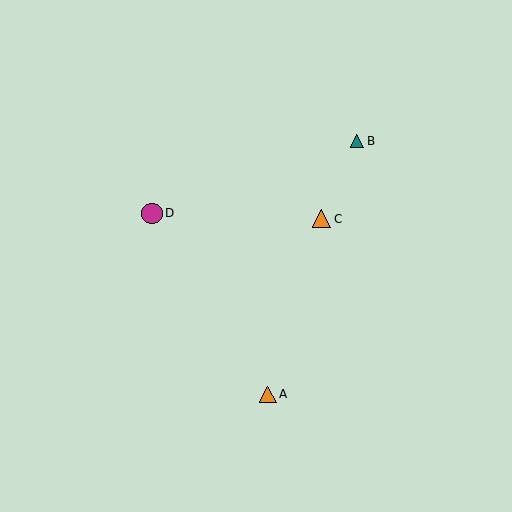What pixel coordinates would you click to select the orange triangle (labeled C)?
Click at (322, 219) to select the orange triangle C.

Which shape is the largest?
The magenta circle (labeled D) is the largest.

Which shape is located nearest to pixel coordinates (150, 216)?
The magenta circle (labeled D) at (152, 213) is nearest to that location.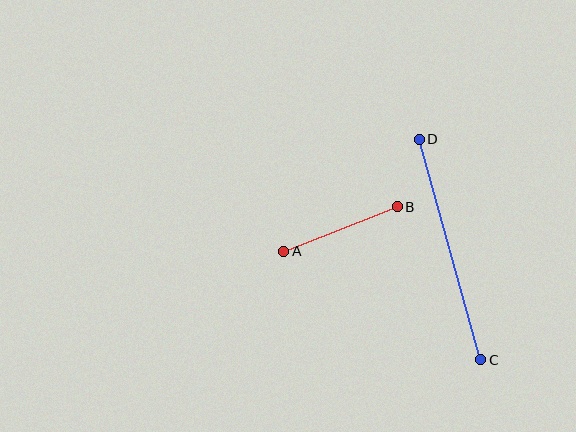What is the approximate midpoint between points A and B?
The midpoint is at approximately (341, 229) pixels.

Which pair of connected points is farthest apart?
Points C and D are farthest apart.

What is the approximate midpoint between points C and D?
The midpoint is at approximately (450, 249) pixels.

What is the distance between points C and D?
The distance is approximately 229 pixels.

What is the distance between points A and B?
The distance is approximately 122 pixels.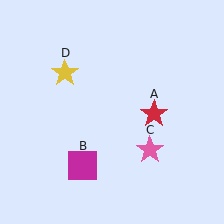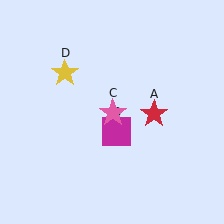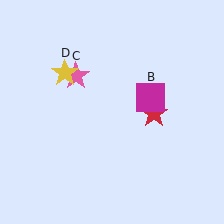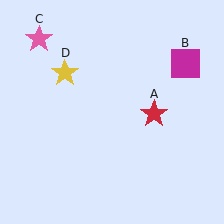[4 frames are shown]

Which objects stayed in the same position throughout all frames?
Red star (object A) and yellow star (object D) remained stationary.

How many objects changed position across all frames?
2 objects changed position: magenta square (object B), pink star (object C).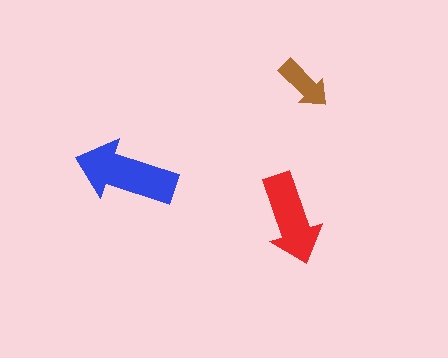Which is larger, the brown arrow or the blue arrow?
The blue one.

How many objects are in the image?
There are 3 objects in the image.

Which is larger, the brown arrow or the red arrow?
The red one.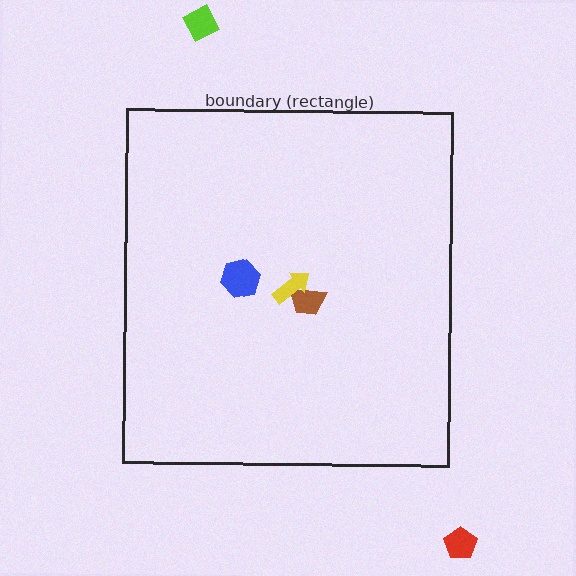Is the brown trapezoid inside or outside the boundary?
Inside.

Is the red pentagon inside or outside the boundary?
Outside.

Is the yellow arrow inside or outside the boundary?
Inside.